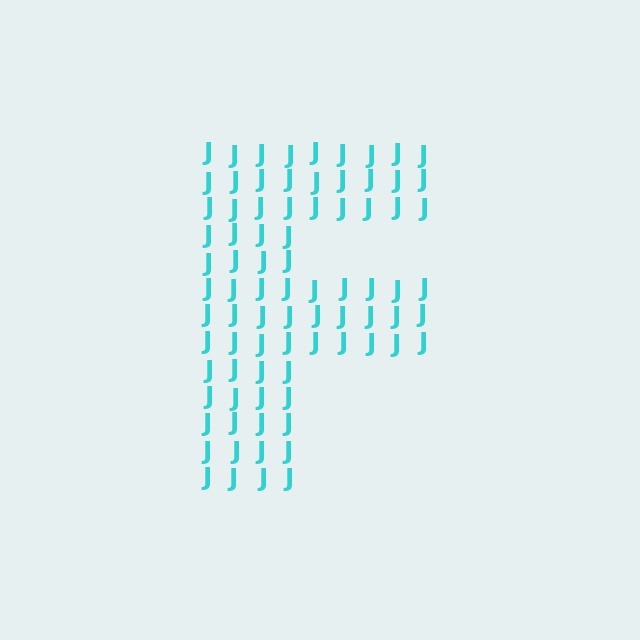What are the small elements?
The small elements are letter J's.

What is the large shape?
The large shape is the letter F.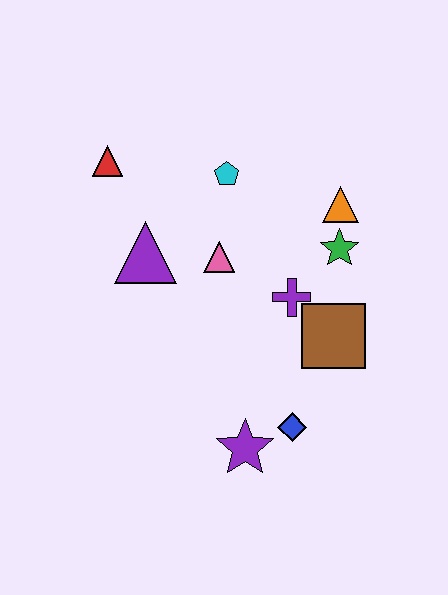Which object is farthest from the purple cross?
The red triangle is farthest from the purple cross.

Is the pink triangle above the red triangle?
No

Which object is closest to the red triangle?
The purple triangle is closest to the red triangle.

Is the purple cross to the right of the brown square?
No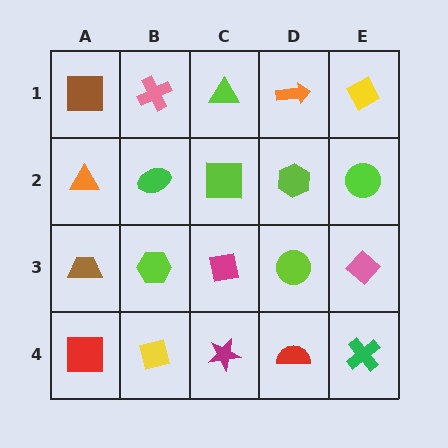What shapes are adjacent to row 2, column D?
An orange arrow (row 1, column D), a lime circle (row 3, column D), a lime square (row 2, column C), a lime circle (row 2, column E).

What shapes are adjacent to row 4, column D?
A lime circle (row 3, column D), a magenta star (row 4, column C), a green cross (row 4, column E).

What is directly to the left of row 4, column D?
A magenta star.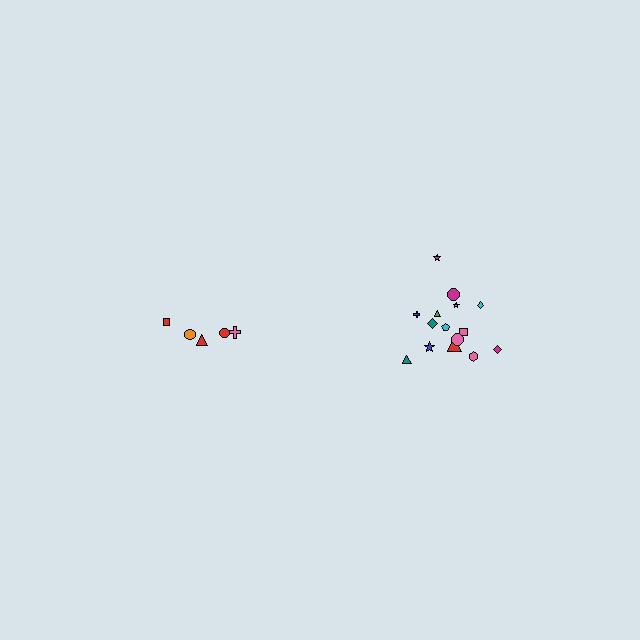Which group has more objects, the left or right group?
The right group.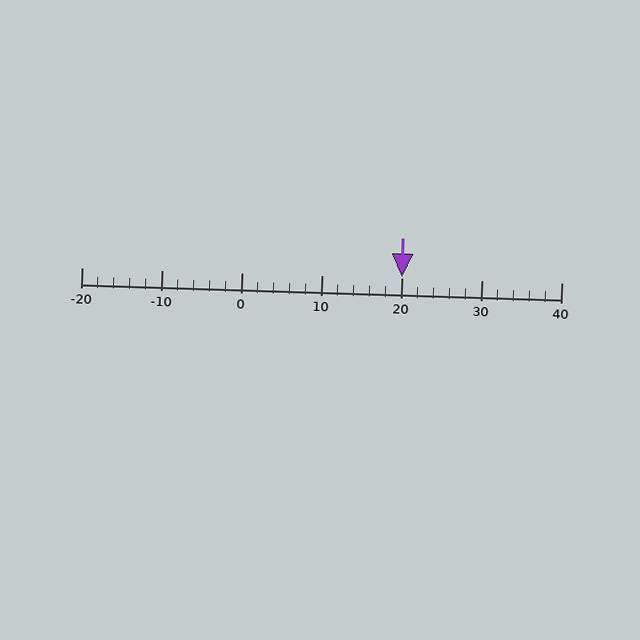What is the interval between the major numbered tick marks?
The major tick marks are spaced 10 units apart.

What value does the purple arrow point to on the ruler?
The purple arrow points to approximately 20.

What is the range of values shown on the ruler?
The ruler shows values from -20 to 40.